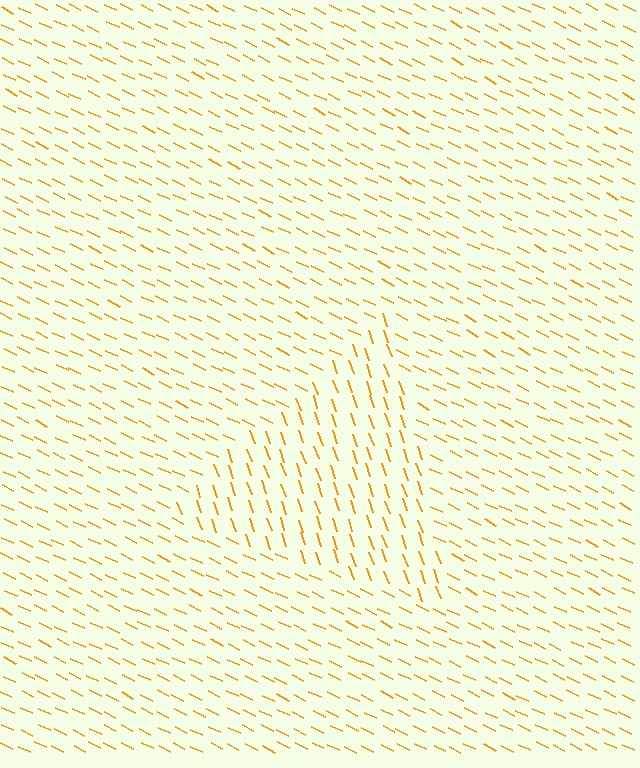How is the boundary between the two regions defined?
The boundary is defined purely by a change in line orientation (approximately 45 degrees difference). All lines are the same color and thickness.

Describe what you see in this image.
The image is filled with small orange line segments. A triangle region in the image has lines oriented differently from the surrounding lines, creating a visible texture boundary.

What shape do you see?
I see a triangle.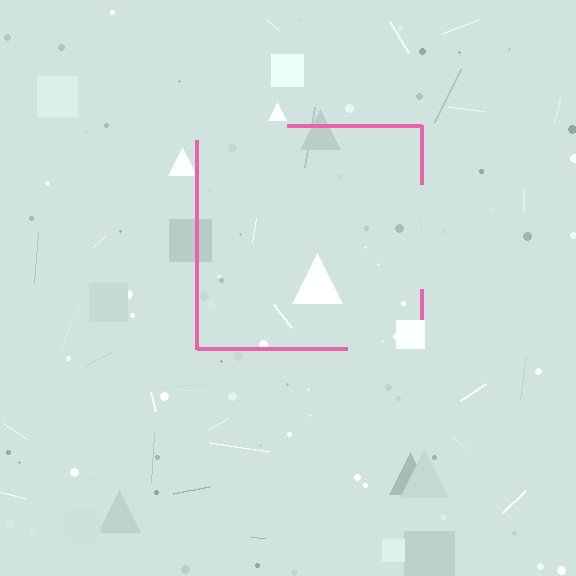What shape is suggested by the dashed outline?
The dashed outline suggests a square.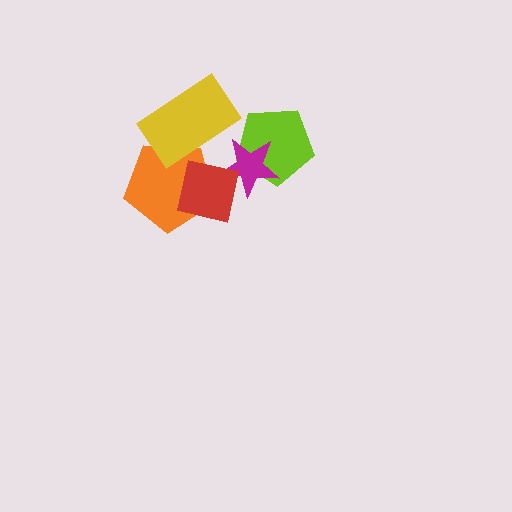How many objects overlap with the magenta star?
2 objects overlap with the magenta star.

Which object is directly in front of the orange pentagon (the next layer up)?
The red square is directly in front of the orange pentagon.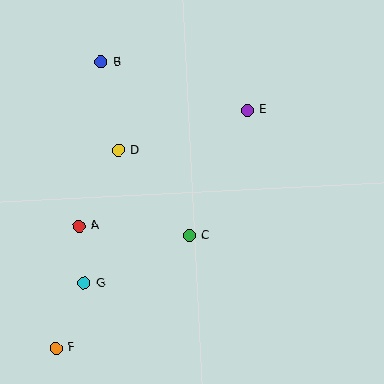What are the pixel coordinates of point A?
Point A is at (79, 226).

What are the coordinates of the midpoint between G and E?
The midpoint between G and E is at (166, 197).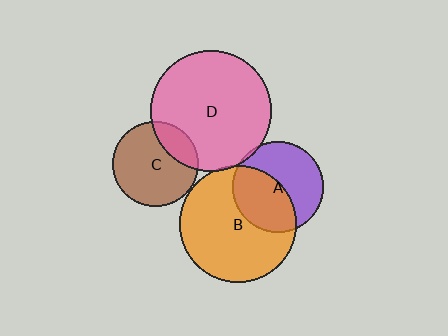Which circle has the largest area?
Circle D (pink).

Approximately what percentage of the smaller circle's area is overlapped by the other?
Approximately 20%.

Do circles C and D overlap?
Yes.